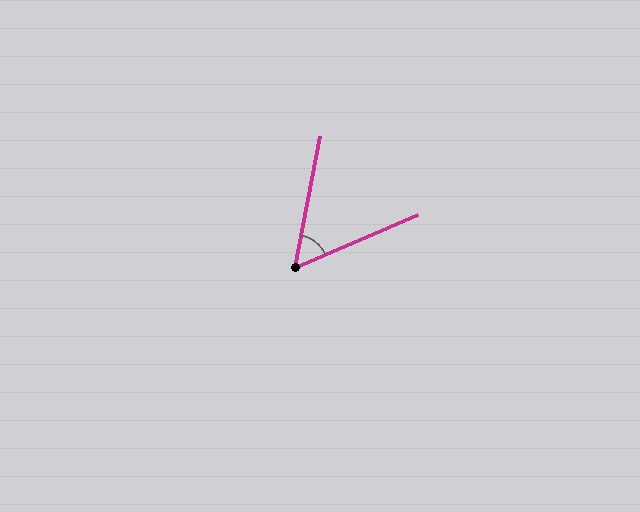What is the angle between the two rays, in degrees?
Approximately 56 degrees.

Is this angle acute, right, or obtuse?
It is acute.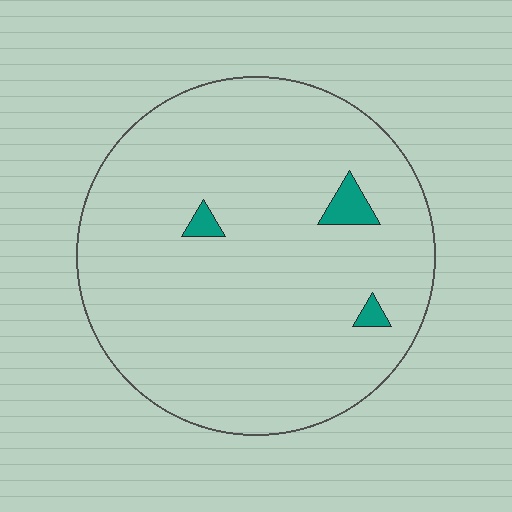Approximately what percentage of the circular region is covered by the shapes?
Approximately 5%.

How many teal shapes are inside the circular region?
3.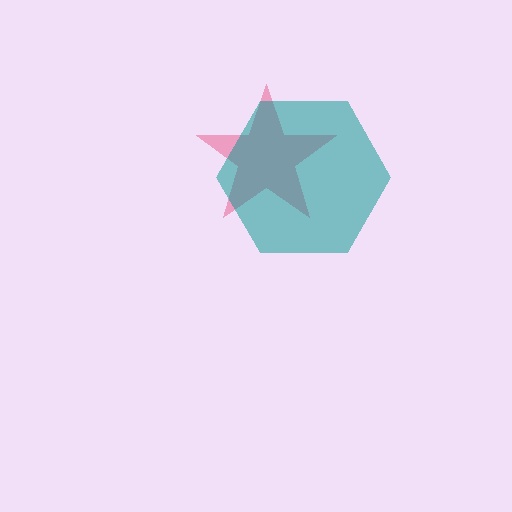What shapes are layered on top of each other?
The layered shapes are: a pink star, a teal hexagon.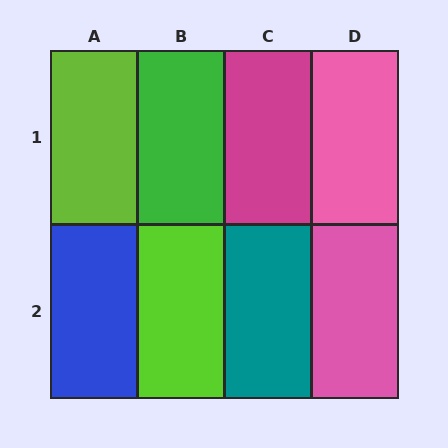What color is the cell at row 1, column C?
Magenta.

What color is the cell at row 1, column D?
Pink.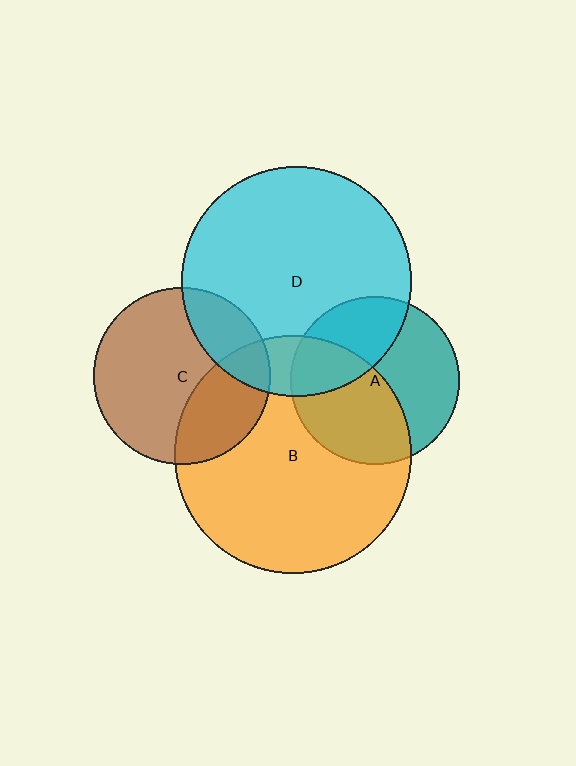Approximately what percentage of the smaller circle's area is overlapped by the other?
Approximately 20%.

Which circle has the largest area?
Circle B (orange).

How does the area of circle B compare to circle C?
Approximately 1.8 times.